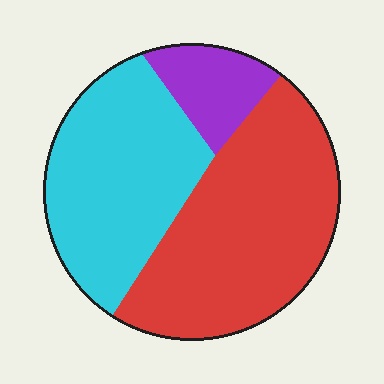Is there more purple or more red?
Red.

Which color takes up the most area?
Red, at roughly 50%.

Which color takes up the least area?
Purple, at roughly 10%.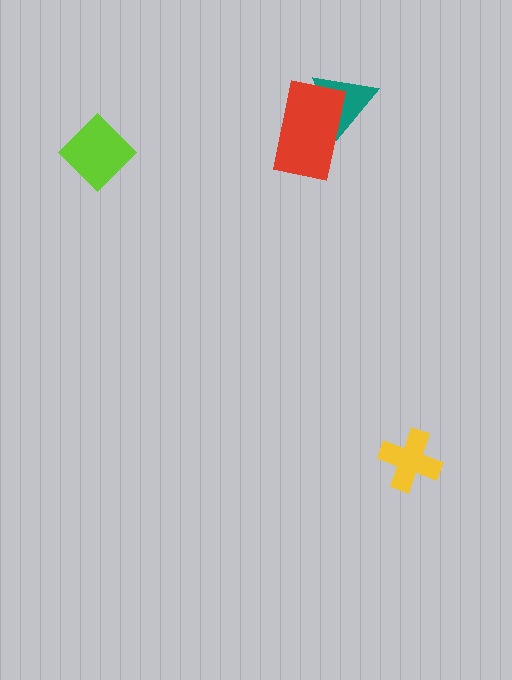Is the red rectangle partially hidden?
No, no other shape covers it.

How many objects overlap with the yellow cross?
0 objects overlap with the yellow cross.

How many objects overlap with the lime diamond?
0 objects overlap with the lime diamond.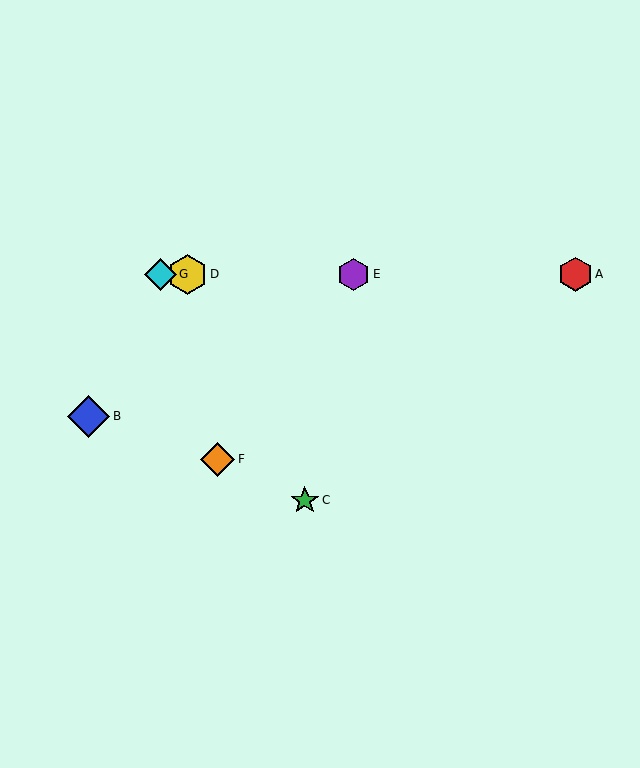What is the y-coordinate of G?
Object G is at y≈274.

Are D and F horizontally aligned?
No, D is at y≈274 and F is at y≈459.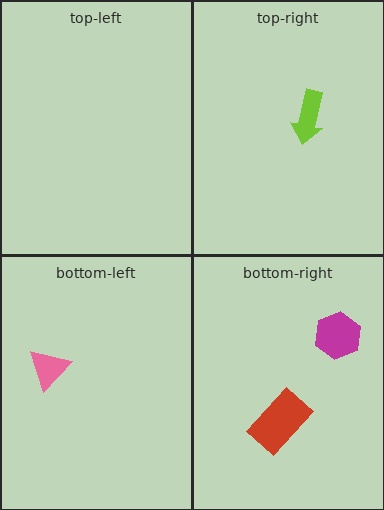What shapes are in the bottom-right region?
The magenta hexagon, the red rectangle.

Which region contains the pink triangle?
The bottom-left region.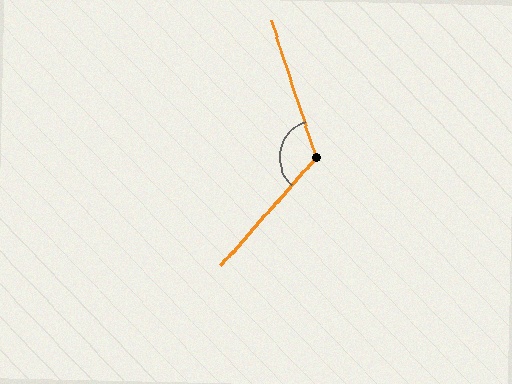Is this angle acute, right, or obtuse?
It is obtuse.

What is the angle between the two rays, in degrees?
Approximately 120 degrees.